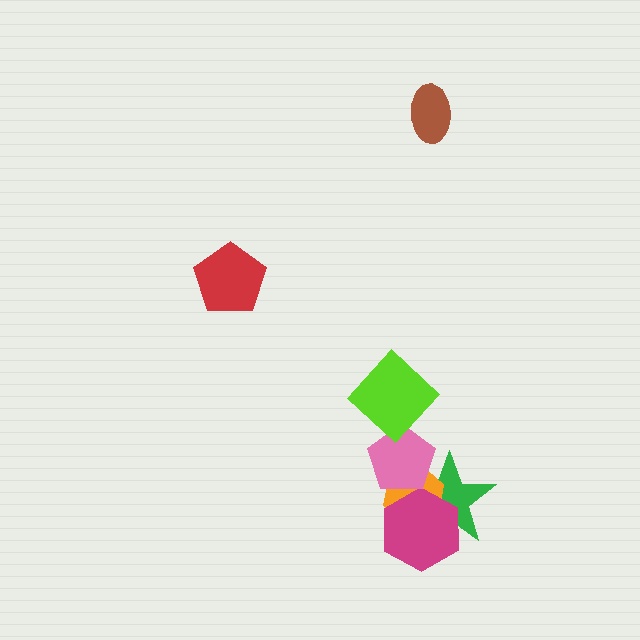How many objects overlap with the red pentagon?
0 objects overlap with the red pentagon.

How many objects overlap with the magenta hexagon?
2 objects overlap with the magenta hexagon.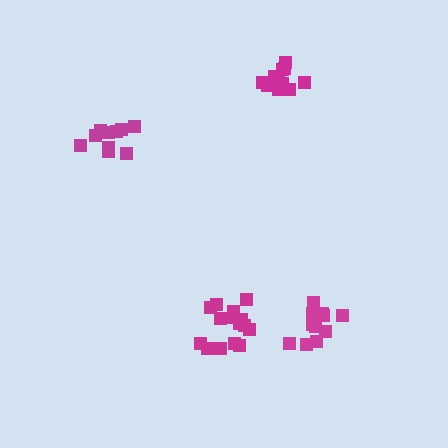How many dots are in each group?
Group 1: 10 dots, Group 2: 11 dots, Group 3: 12 dots, Group 4: 15 dots (48 total).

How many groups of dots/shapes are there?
There are 4 groups.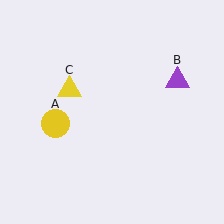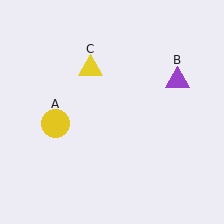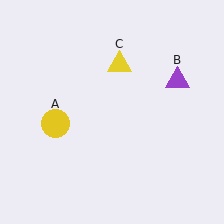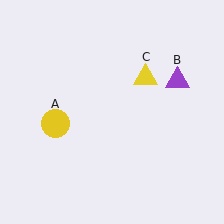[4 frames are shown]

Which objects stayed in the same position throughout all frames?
Yellow circle (object A) and purple triangle (object B) remained stationary.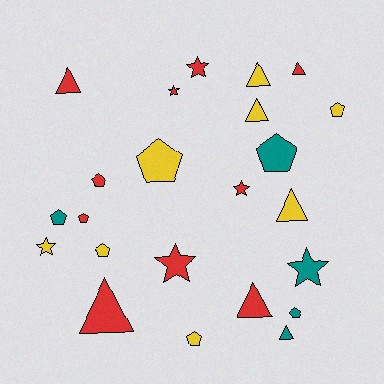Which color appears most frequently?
Red, with 10 objects.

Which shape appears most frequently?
Pentagon, with 9 objects.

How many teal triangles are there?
There is 1 teal triangle.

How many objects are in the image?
There are 23 objects.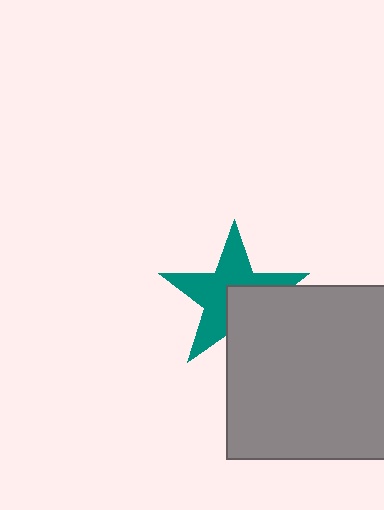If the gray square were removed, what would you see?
You would see the complete teal star.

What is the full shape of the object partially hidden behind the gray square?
The partially hidden object is a teal star.